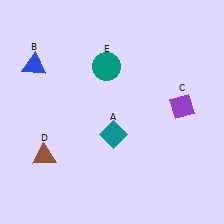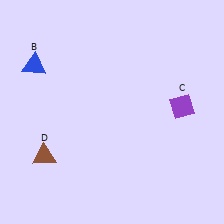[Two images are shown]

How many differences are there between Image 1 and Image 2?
There are 2 differences between the two images.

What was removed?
The teal circle (E), the teal diamond (A) were removed in Image 2.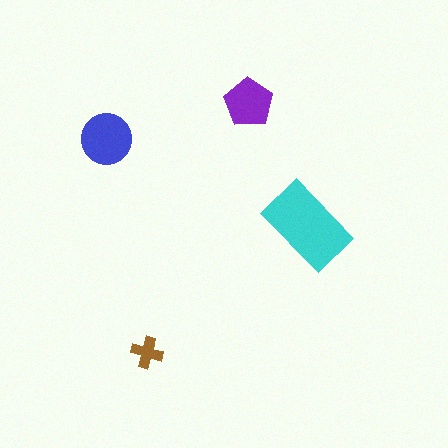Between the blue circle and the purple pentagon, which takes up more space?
The blue circle.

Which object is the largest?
The cyan rectangle.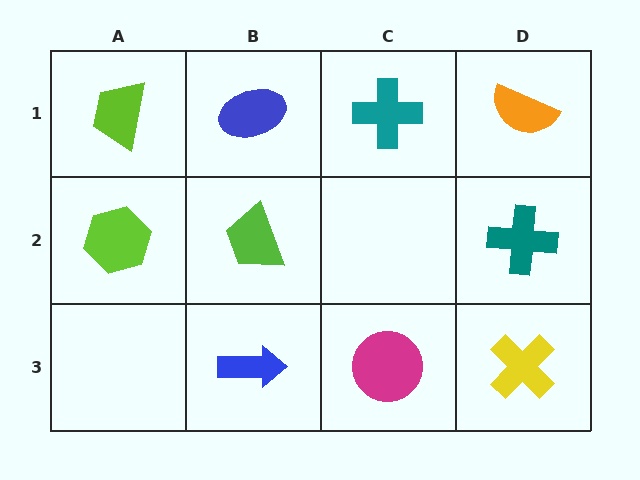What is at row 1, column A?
A lime trapezoid.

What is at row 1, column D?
An orange semicircle.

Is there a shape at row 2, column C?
No, that cell is empty.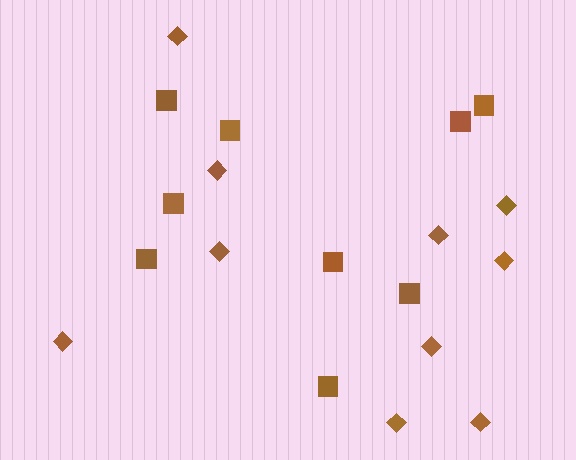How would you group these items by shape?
There are 2 groups: one group of squares (9) and one group of diamonds (10).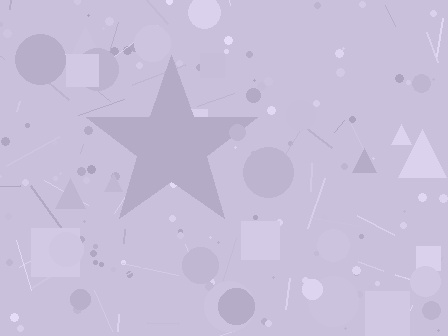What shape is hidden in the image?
A star is hidden in the image.